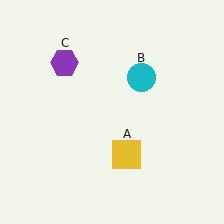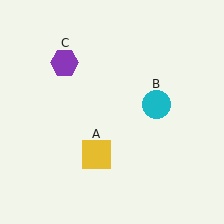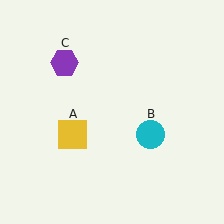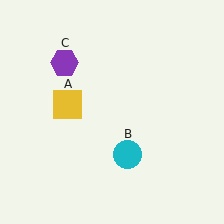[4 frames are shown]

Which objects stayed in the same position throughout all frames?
Purple hexagon (object C) remained stationary.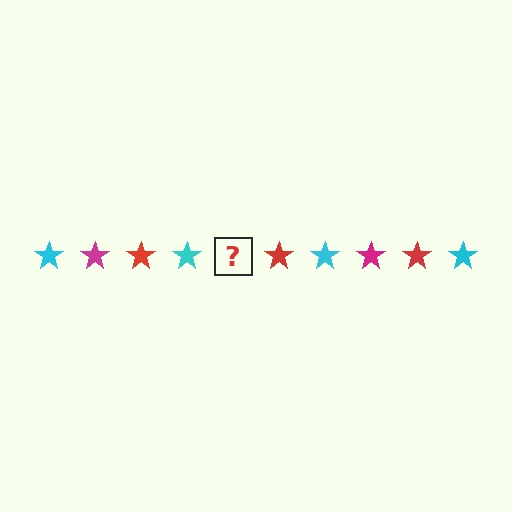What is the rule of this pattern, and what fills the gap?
The rule is that the pattern cycles through cyan, magenta, red stars. The gap should be filled with a magenta star.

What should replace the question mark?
The question mark should be replaced with a magenta star.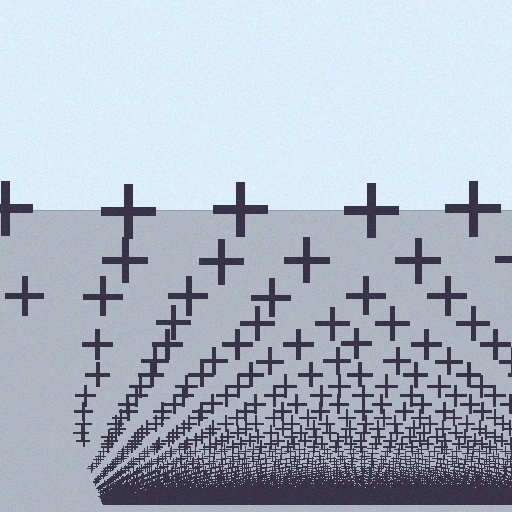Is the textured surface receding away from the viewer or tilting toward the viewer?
The surface appears to tilt toward the viewer. Texture elements get larger and sparser toward the top.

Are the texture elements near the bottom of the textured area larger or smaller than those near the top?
Smaller. The gradient is inverted — elements near the bottom are smaller and denser.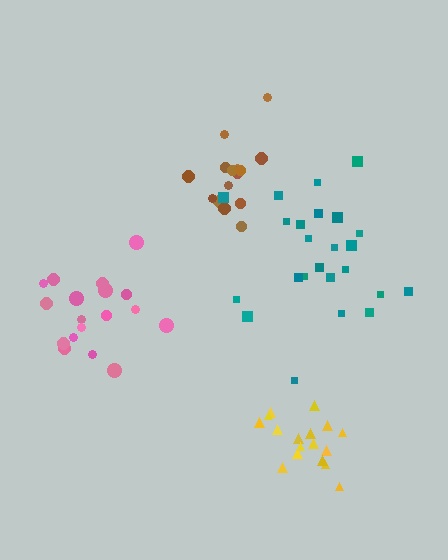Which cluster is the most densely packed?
Yellow.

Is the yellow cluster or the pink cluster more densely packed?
Yellow.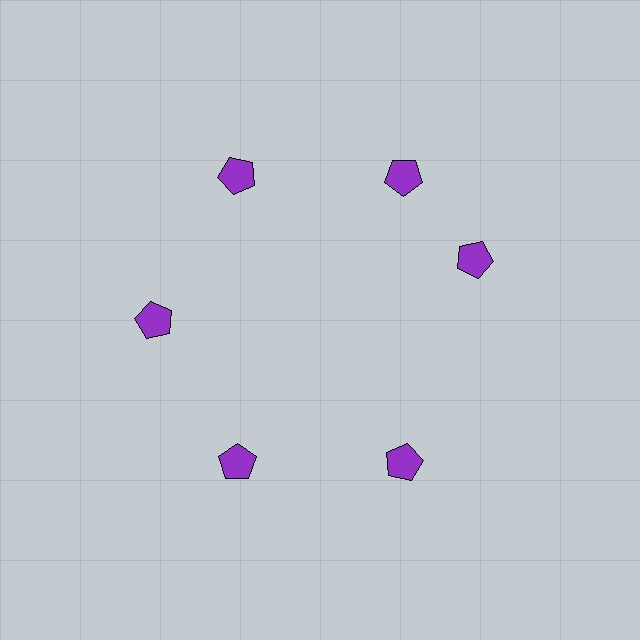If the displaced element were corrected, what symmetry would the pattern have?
It would have 6-fold rotational symmetry — the pattern would map onto itself every 60 degrees.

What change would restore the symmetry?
The symmetry would be restored by rotating it back into even spacing with its neighbors so that all 6 pentagons sit at equal angles and equal distance from the center.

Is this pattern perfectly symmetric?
No. The 6 purple pentagons are arranged in a ring, but one element near the 3 o'clock position is rotated out of alignment along the ring, breaking the 6-fold rotational symmetry.